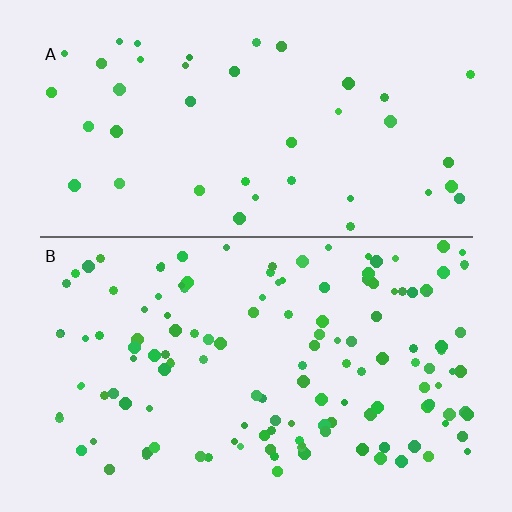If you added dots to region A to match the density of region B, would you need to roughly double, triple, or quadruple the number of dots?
Approximately triple.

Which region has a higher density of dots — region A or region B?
B (the bottom).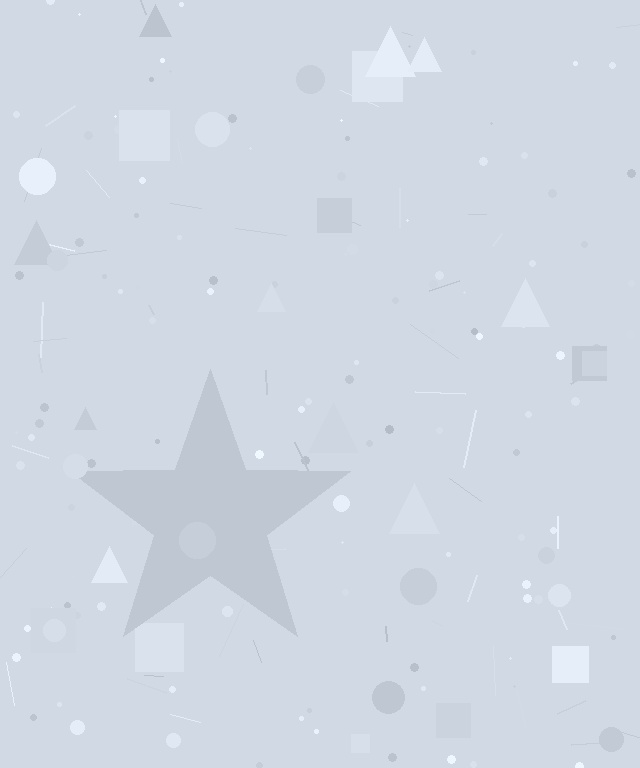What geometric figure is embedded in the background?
A star is embedded in the background.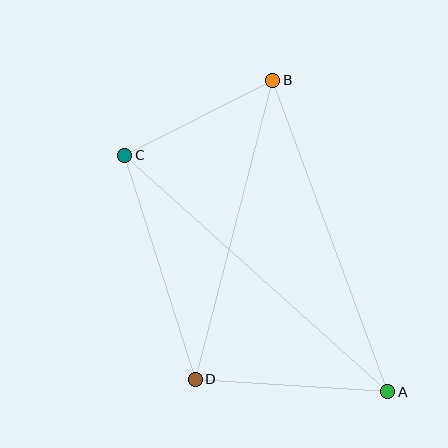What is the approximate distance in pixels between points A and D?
The distance between A and D is approximately 193 pixels.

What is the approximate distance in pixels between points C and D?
The distance between C and D is approximately 235 pixels.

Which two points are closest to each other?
Points B and C are closest to each other.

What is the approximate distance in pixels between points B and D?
The distance between B and D is approximately 309 pixels.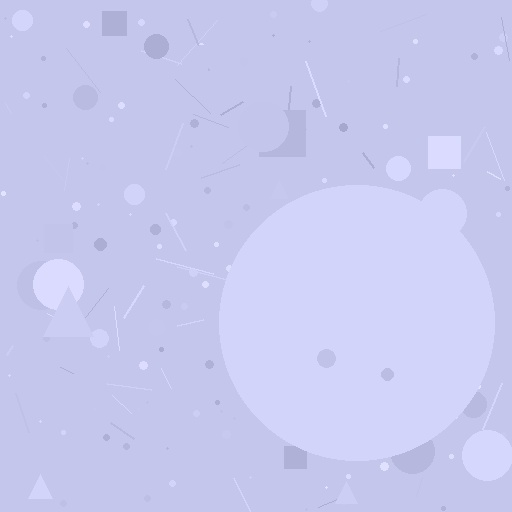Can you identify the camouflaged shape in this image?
The camouflaged shape is a circle.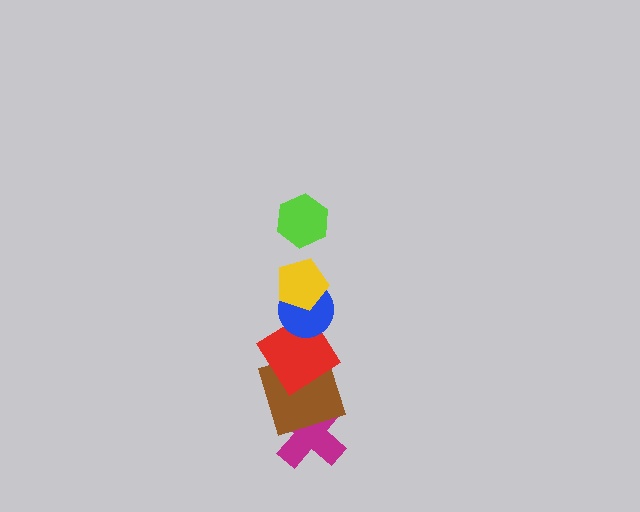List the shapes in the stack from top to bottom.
From top to bottom: the lime hexagon, the yellow pentagon, the blue circle, the red diamond, the brown square, the magenta cross.